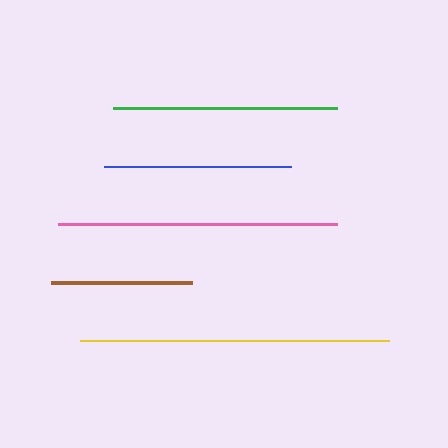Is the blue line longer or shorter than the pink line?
The pink line is longer than the blue line.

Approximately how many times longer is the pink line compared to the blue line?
The pink line is approximately 1.5 times the length of the blue line.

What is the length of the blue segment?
The blue segment is approximately 187 pixels long.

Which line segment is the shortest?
The brown line is the shortest at approximately 141 pixels.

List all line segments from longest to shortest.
From longest to shortest: yellow, pink, green, blue, brown.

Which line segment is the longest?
The yellow line is the longest at approximately 309 pixels.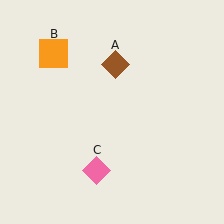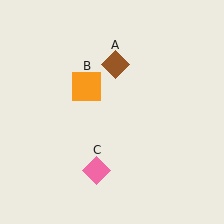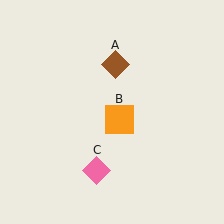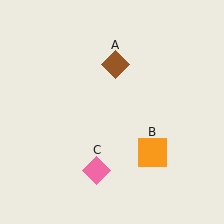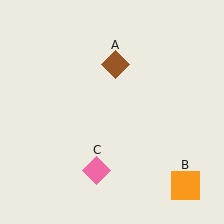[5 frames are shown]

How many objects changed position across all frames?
1 object changed position: orange square (object B).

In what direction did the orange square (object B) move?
The orange square (object B) moved down and to the right.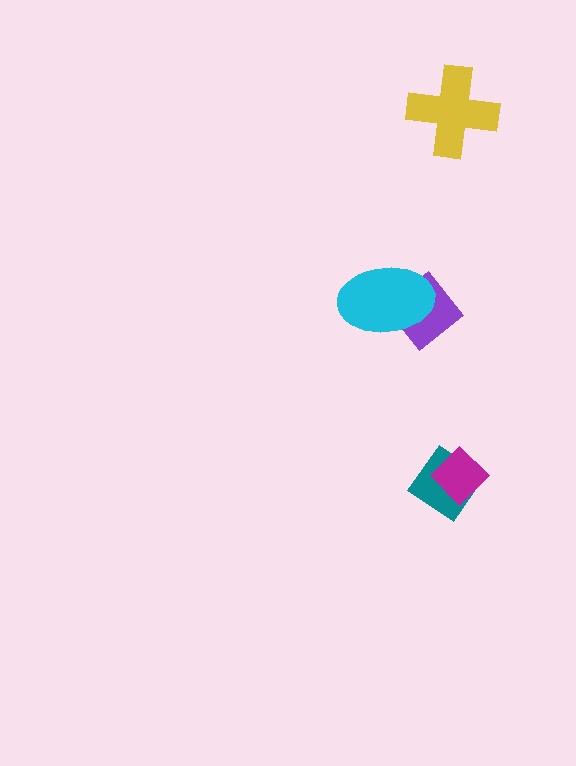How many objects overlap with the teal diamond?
1 object overlaps with the teal diamond.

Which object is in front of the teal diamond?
The magenta diamond is in front of the teal diamond.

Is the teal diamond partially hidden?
Yes, it is partially covered by another shape.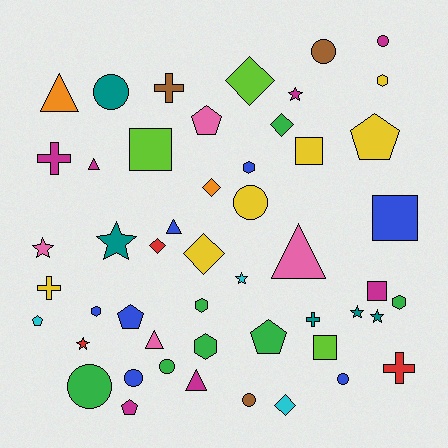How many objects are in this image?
There are 50 objects.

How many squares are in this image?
There are 5 squares.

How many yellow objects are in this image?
There are 6 yellow objects.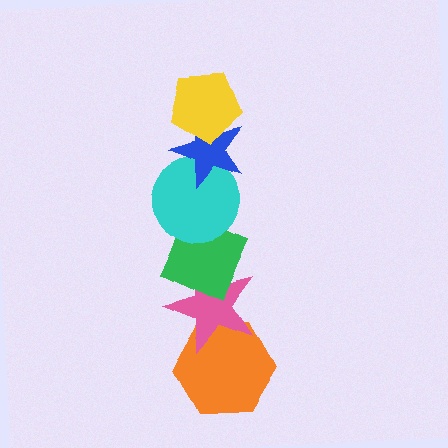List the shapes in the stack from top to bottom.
From top to bottom: the yellow pentagon, the blue star, the cyan circle, the green diamond, the pink star, the orange hexagon.